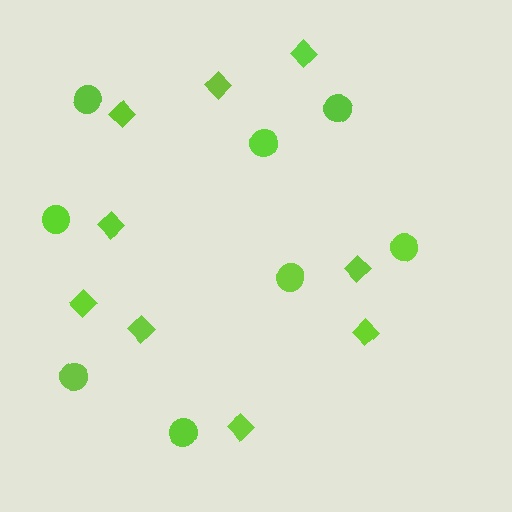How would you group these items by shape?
There are 2 groups: one group of circles (8) and one group of diamonds (9).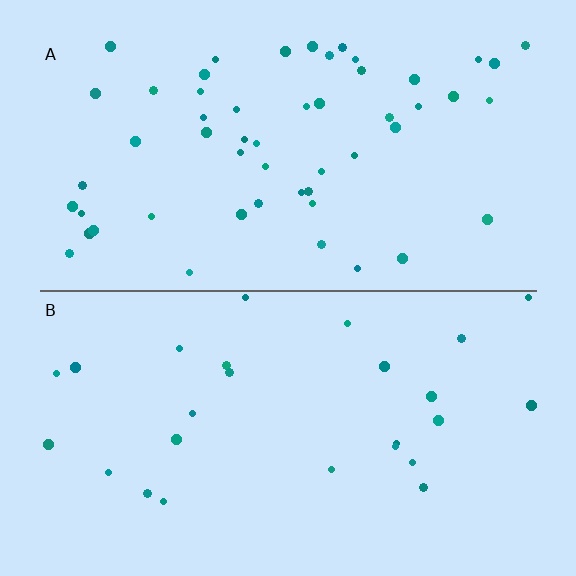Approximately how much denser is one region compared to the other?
Approximately 2.0× — region A over region B.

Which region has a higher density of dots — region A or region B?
A (the top).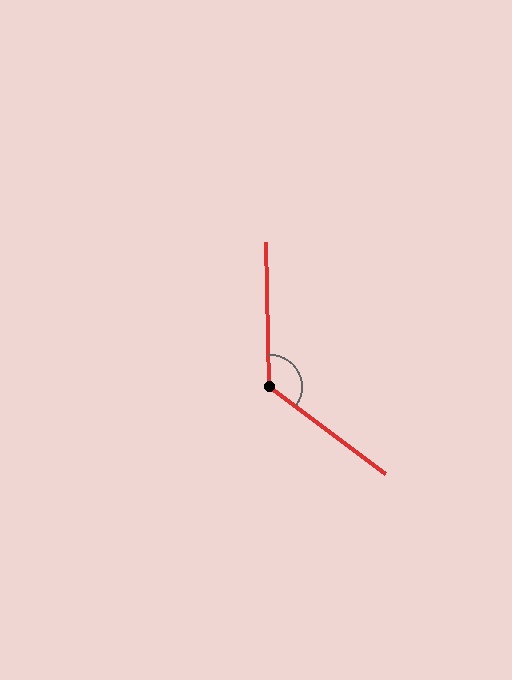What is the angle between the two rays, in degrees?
Approximately 128 degrees.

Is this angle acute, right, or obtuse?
It is obtuse.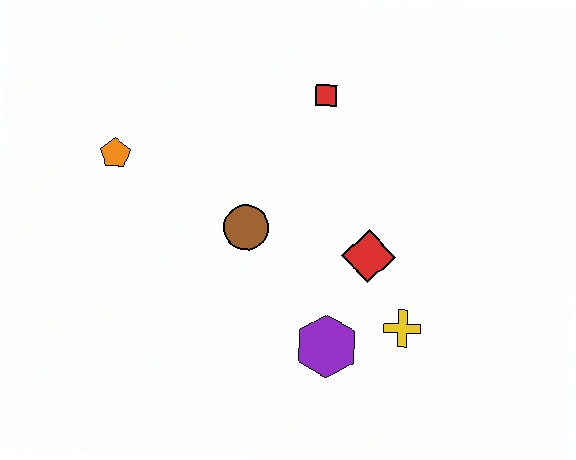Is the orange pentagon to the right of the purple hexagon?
No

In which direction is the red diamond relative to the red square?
The red diamond is below the red square.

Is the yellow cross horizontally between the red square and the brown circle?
No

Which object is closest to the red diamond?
The yellow cross is closest to the red diamond.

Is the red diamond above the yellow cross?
Yes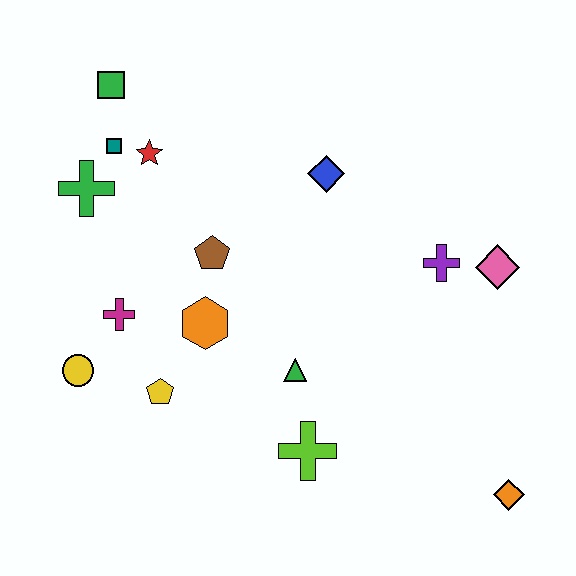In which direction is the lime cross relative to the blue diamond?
The lime cross is below the blue diamond.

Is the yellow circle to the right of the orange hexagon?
No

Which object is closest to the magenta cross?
The yellow circle is closest to the magenta cross.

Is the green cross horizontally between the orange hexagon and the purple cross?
No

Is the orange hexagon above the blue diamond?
No